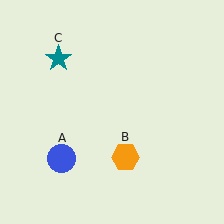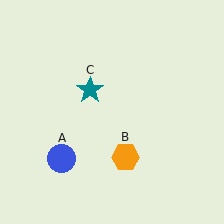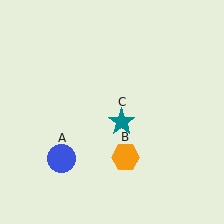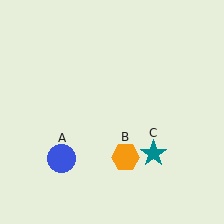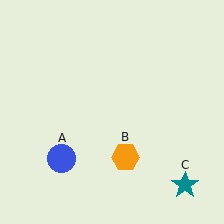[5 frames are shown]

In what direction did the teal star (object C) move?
The teal star (object C) moved down and to the right.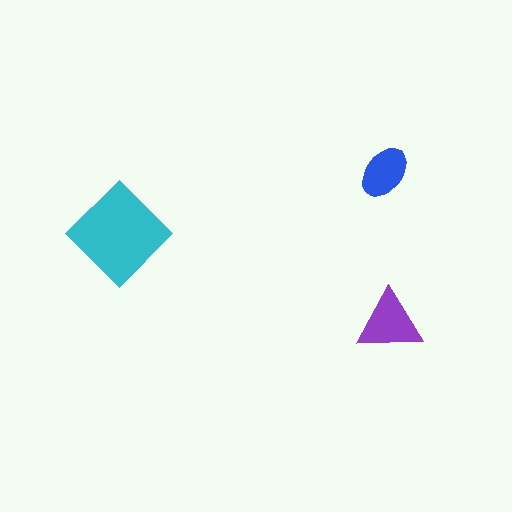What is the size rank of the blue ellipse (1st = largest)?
3rd.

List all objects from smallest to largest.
The blue ellipse, the purple triangle, the cyan diamond.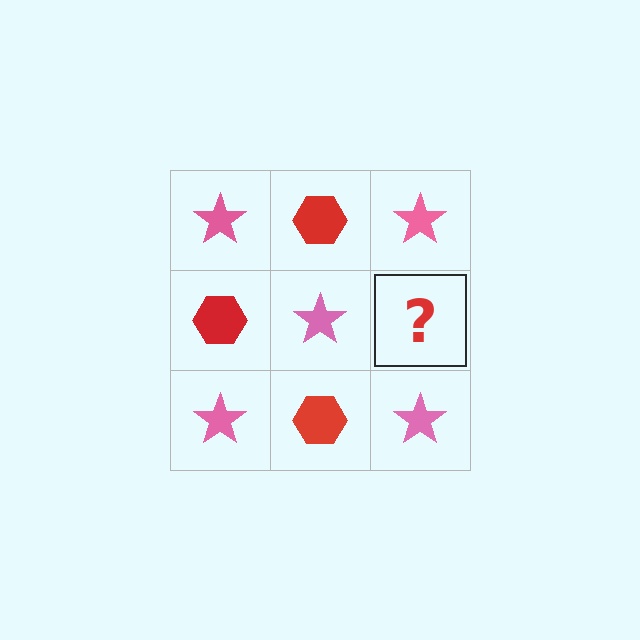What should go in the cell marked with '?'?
The missing cell should contain a red hexagon.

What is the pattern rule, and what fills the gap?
The rule is that it alternates pink star and red hexagon in a checkerboard pattern. The gap should be filled with a red hexagon.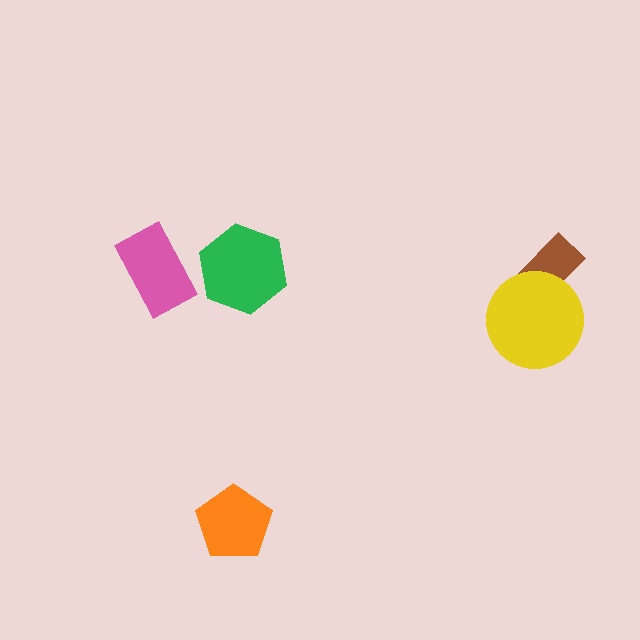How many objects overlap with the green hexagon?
0 objects overlap with the green hexagon.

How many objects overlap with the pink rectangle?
0 objects overlap with the pink rectangle.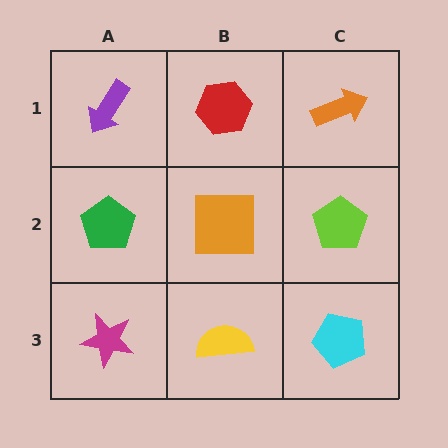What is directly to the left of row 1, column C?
A red hexagon.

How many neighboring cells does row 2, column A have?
3.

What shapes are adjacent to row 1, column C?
A lime pentagon (row 2, column C), a red hexagon (row 1, column B).